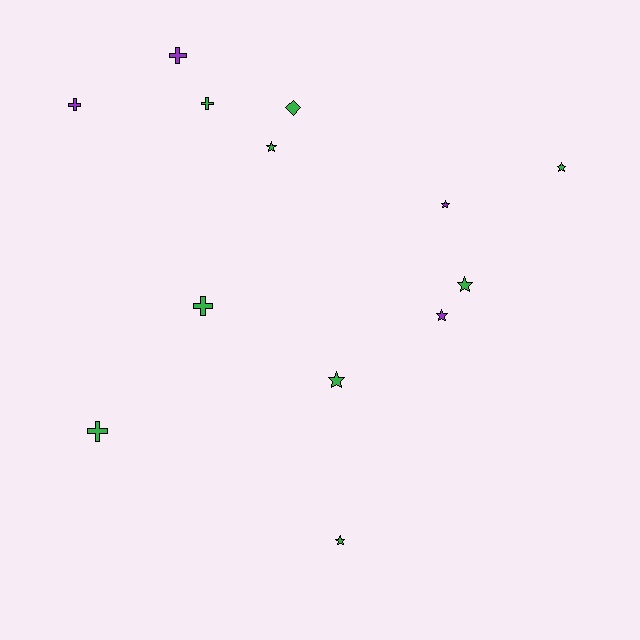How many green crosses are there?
There are 3 green crosses.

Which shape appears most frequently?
Star, with 7 objects.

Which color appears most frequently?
Green, with 9 objects.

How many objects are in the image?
There are 13 objects.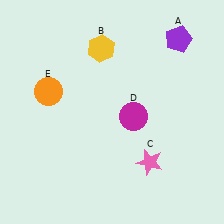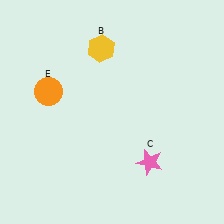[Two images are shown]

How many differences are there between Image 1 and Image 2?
There are 2 differences between the two images.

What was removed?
The magenta circle (D), the purple pentagon (A) were removed in Image 2.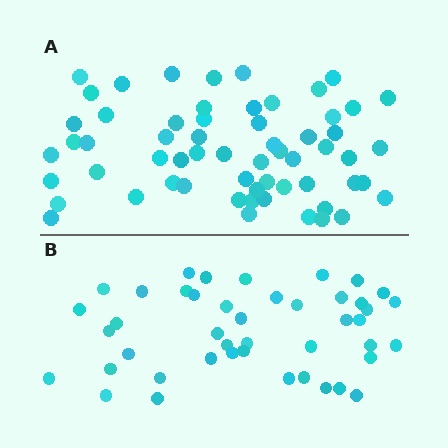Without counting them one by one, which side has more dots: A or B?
Region A (the top region) has more dots.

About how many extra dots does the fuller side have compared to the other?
Region A has approximately 15 more dots than region B.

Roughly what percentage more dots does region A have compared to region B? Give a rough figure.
About 35% more.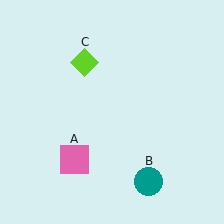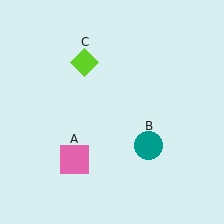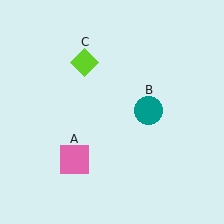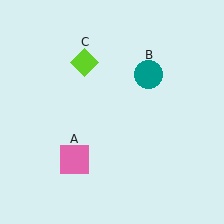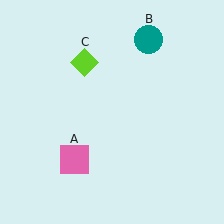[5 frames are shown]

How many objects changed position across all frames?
1 object changed position: teal circle (object B).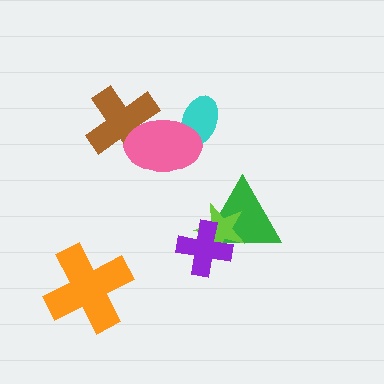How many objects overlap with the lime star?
2 objects overlap with the lime star.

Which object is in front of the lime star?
The purple cross is in front of the lime star.